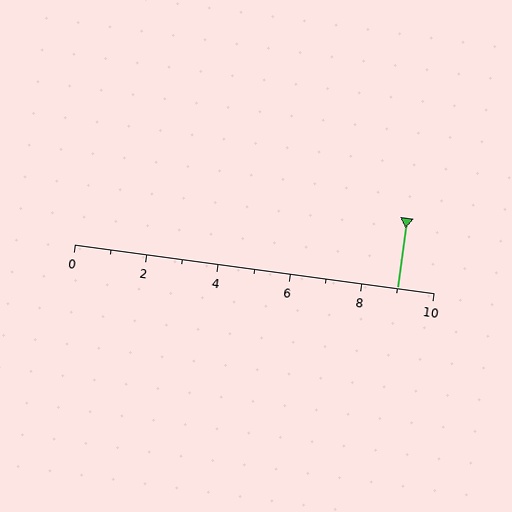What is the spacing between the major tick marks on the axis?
The major ticks are spaced 2 apart.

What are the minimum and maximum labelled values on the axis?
The axis runs from 0 to 10.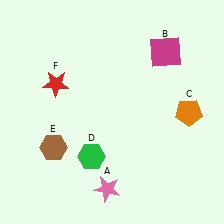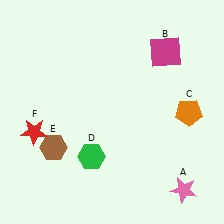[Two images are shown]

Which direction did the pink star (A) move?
The pink star (A) moved right.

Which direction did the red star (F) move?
The red star (F) moved down.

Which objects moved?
The objects that moved are: the pink star (A), the red star (F).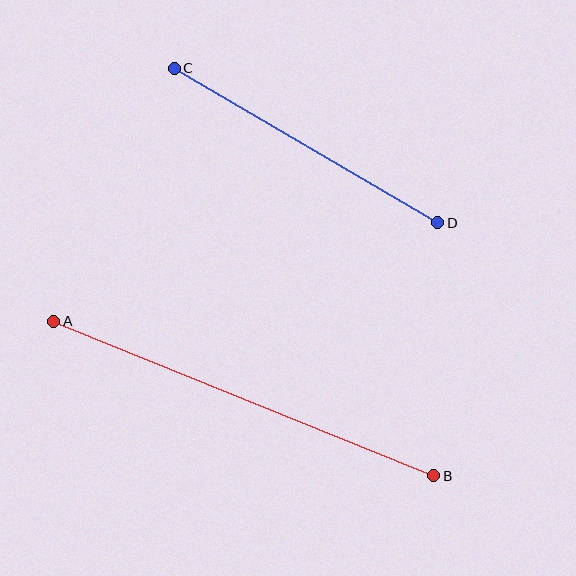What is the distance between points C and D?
The distance is approximately 305 pixels.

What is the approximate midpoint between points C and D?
The midpoint is at approximately (306, 145) pixels.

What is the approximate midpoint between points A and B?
The midpoint is at approximately (244, 399) pixels.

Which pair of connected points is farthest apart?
Points A and B are farthest apart.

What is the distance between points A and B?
The distance is approximately 410 pixels.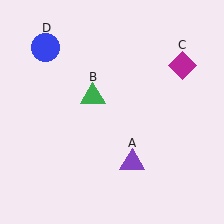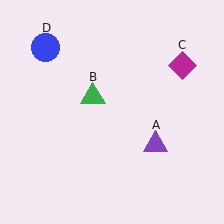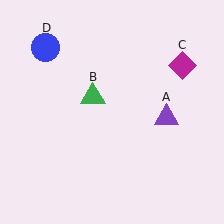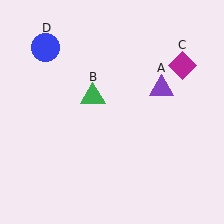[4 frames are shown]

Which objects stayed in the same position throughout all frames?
Green triangle (object B) and magenta diamond (object C) and blue circle (object D) remained stationary.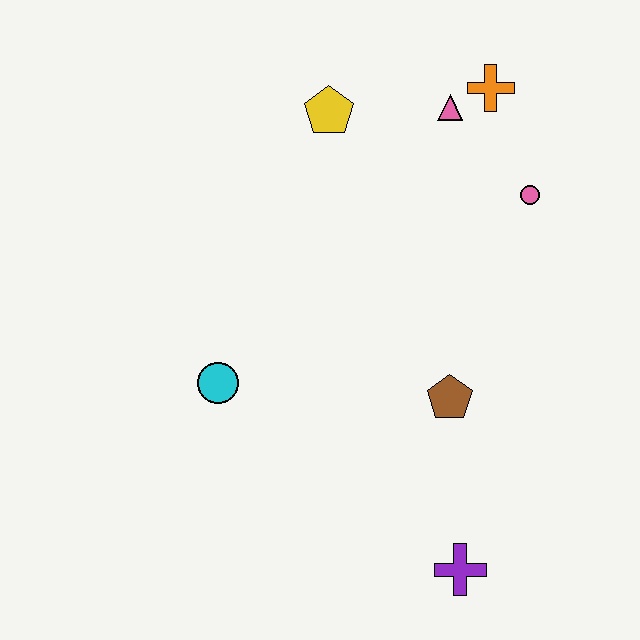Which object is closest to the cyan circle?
The brown pentagon is closest to the cyan circle.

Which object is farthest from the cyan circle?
The orange cross is farthest from the cyan circle.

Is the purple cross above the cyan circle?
No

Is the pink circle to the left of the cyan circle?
No